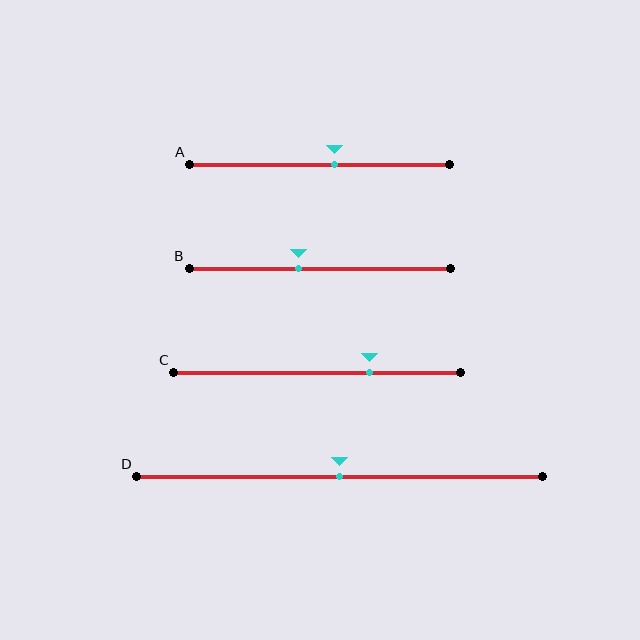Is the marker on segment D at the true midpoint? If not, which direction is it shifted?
Yes, the marker on segment D is at the true midpoint.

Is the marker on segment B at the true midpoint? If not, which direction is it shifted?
No, the marker on segment B is shifted to the left by about 8% of the segment length.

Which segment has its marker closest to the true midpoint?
Segment D has its marker closest to the true midpoint.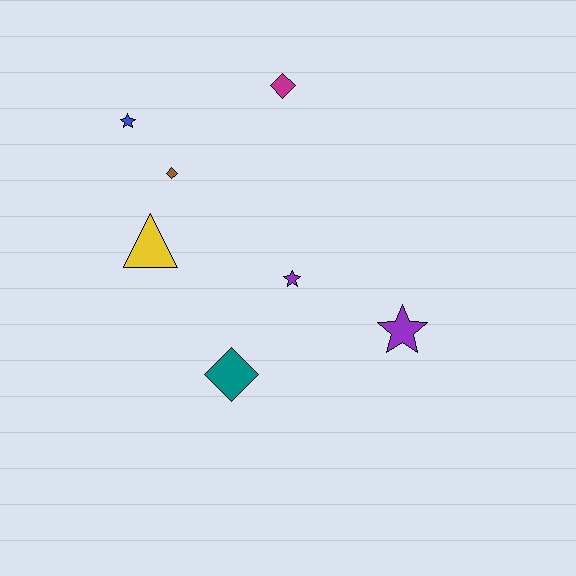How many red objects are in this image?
There are no red objects.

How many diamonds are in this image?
There are 3 diamonds.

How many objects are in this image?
There are 7 objects.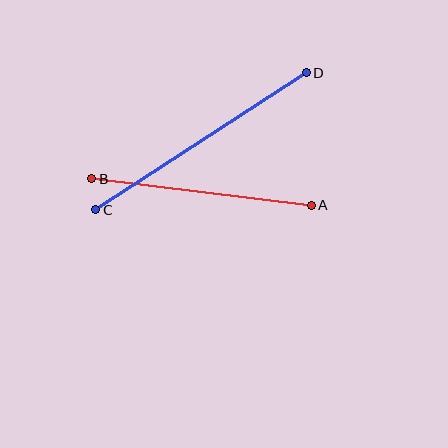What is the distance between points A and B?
The distance is approximately 221 pixels.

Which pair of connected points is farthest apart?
Points C and D are farthest apart.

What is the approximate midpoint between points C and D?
The midpoint is at approximately (201, 141) pixels.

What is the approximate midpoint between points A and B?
The midpoint is at approximately (202, 192) pixels.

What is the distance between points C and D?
The distance is approximately 251 pixels.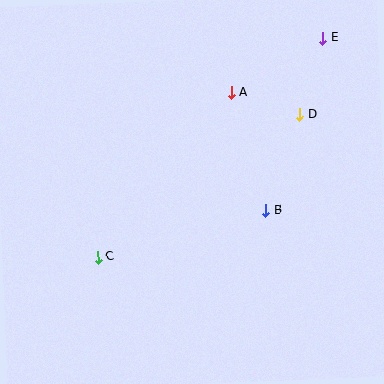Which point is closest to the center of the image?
Point B at (265, 210) is closest to the center.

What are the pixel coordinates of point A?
Point A is at (231, 93).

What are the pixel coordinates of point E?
Point E is at (323, 38).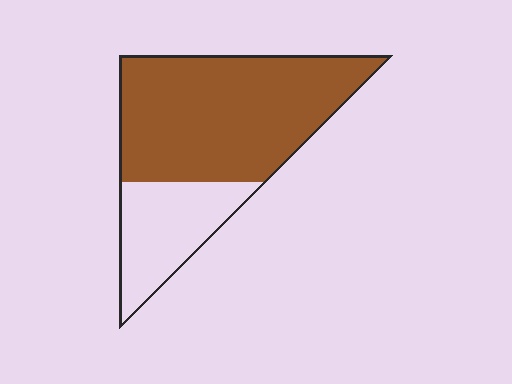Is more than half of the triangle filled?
Yes.